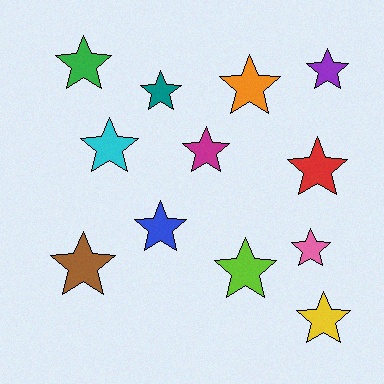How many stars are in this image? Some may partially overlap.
There are 12 stars.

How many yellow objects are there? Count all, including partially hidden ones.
There is 1 yellow object.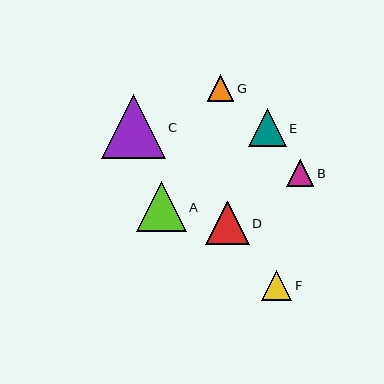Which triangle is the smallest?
Triangle G is the smallest with a size of approximately 26 pixels.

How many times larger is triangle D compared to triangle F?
Triangle D is approximately 1.4 times the size of triangle F.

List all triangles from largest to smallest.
From largest to smallest: C, A, D, E, F, B, G.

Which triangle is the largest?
Triangle C is the largest with a size of approximately 64 pixels.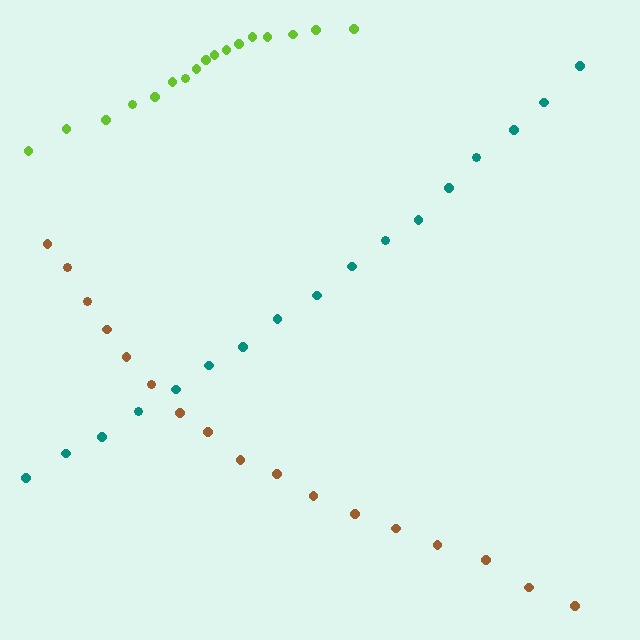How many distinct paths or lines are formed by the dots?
There are 3 distinct paths.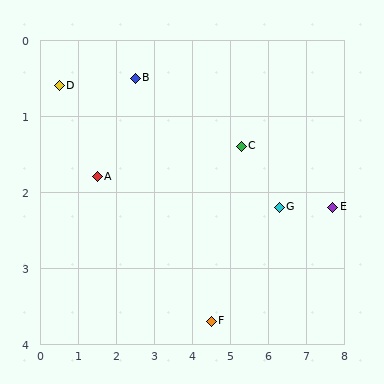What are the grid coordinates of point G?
Point G is at approximately (6.3, 2.2).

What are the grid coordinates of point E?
Point E is at approximately (7.7, 2.2).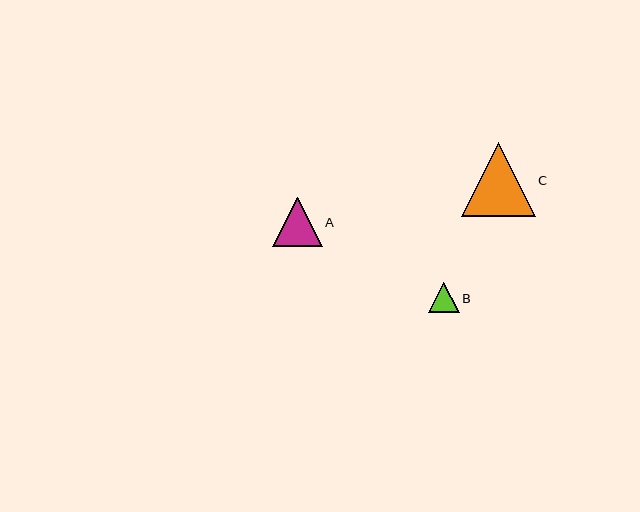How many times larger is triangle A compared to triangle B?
Triangle A is approximately 1.6 times the size of triangle B.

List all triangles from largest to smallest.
From largest to smallest: C, A, B.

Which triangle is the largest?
Triangle C is the largest with a size of approximately 74 pixels.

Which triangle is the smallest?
Triangle B is the smallest with a size of approximately 31 pixels.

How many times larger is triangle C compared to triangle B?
Triangle C is approximately 2.4 times the size of triangle B.